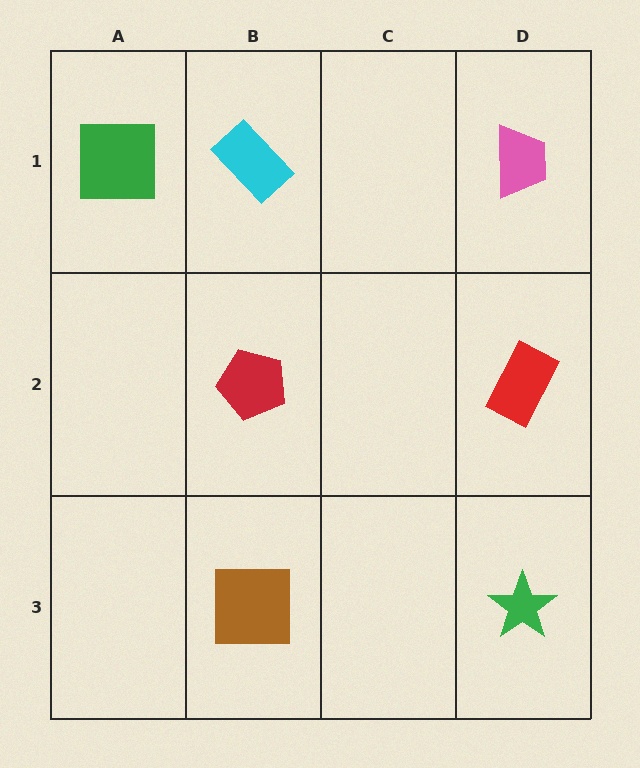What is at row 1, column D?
A pink trapezoid.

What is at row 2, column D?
A red rectangle.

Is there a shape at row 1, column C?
No, that cell is empty.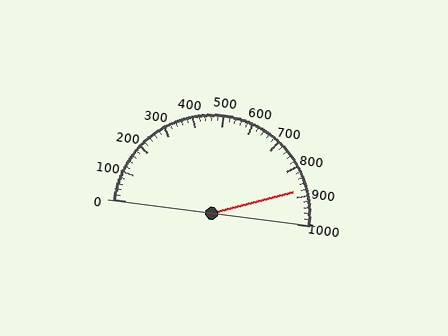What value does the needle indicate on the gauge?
The needle indicates approximately 880.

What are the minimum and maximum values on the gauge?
The gauge ranges from 0 to 1000.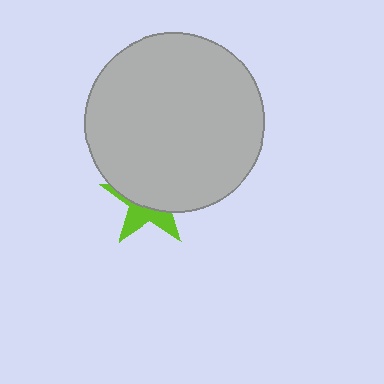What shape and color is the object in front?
The object in front is a light gray circle.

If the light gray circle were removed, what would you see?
You would see the complete lime star.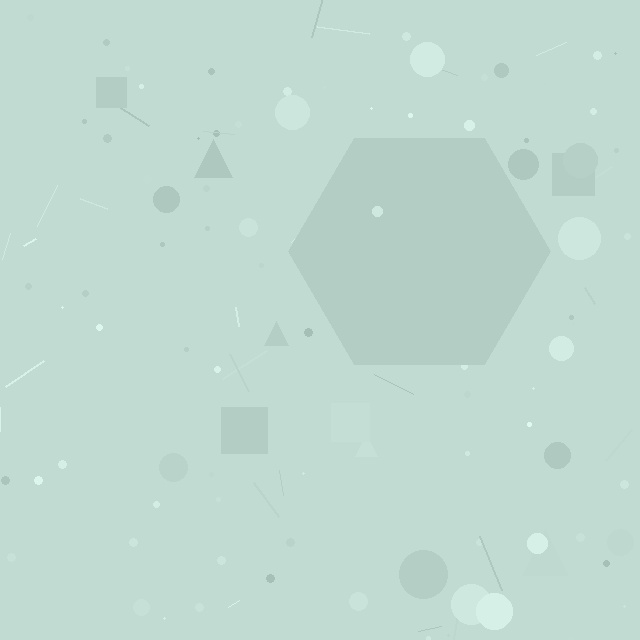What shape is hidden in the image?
A hexagon is hidden in the image.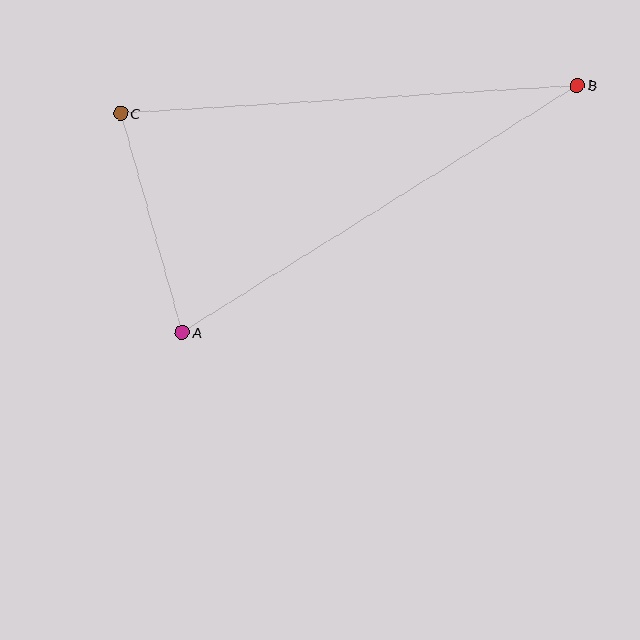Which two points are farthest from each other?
Points A and B are farthest from each other.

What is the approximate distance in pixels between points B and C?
The distance between B and C is approximately 457 pixels.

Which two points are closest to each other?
Points A and C are closest to each other.